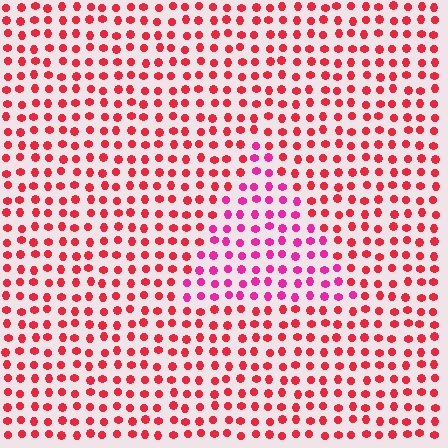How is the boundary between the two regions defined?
The boundary is defined purely by a slight shift in hue (about 32 degrees). Spacing, size, and orientation are identical on both sides.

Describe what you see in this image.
The image is filled with small red elements in a uniform arrangement. A triangle-shaped region is visible where the elements are tinted to a slightly different hue, forming a subtle color boundary.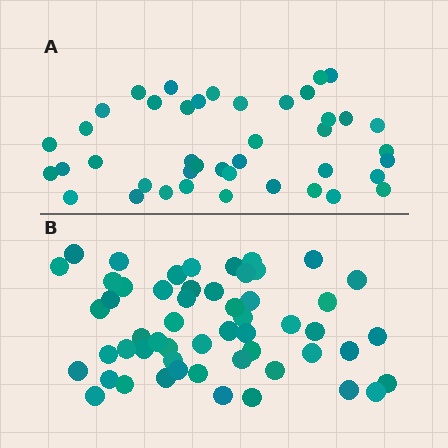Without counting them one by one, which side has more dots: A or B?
Region B (the bottom region) has more dots.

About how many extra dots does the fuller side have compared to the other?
Region B has roughly 12 or so more dots than region A.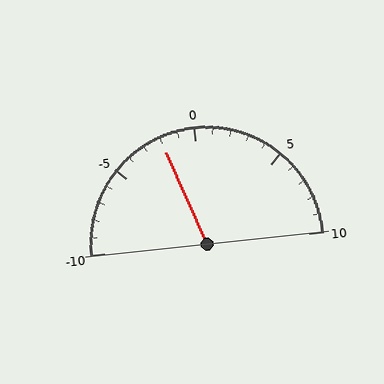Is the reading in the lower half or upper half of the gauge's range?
The reading is in the lower half of the range (-10 to 10).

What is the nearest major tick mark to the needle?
The nearest major tick mark is 0.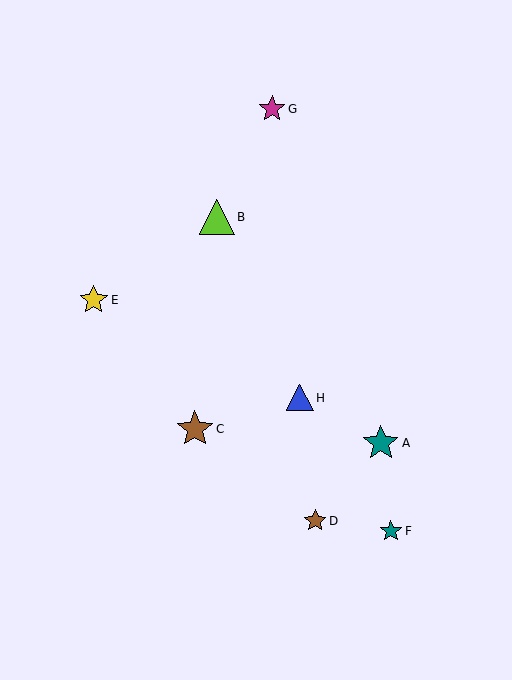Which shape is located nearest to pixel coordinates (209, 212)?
The lime triangle (labeled B) at (217, 217) is nearest to that location.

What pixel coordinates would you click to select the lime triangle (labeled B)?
Click at (217, 217) to select the lime triangle B.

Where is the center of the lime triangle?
The center of the lime triangle is at (217, 217).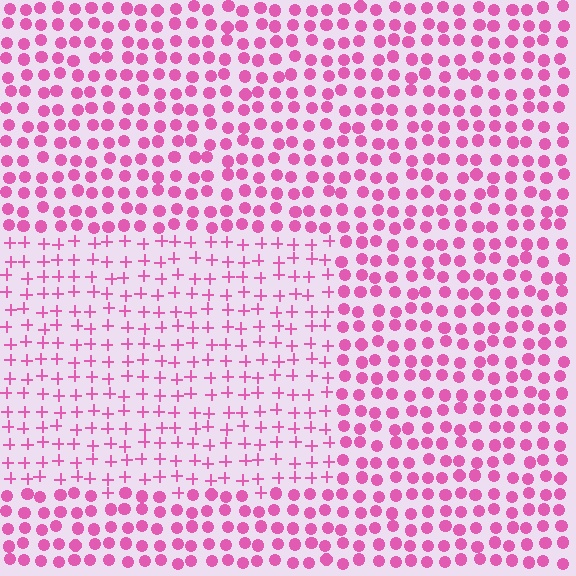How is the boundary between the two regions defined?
The boundary is defined by a change in element shape: plus signs inside vs. circles outside. All elements share the same color and spacing.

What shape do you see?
I see a rectangle.